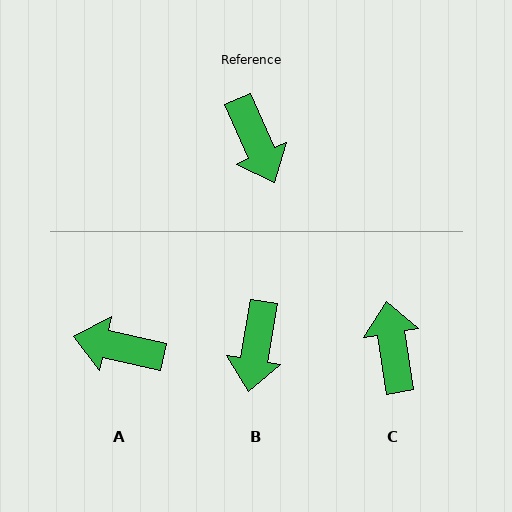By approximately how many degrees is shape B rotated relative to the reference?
Approximately 34 degrees clockwise.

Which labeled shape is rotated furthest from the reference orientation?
C, about 165 degrees away.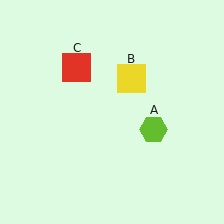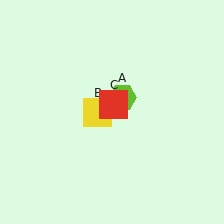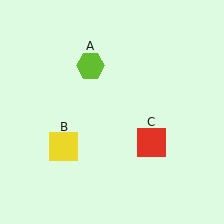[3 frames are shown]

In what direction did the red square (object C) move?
The red square (object C) moved down and to the right.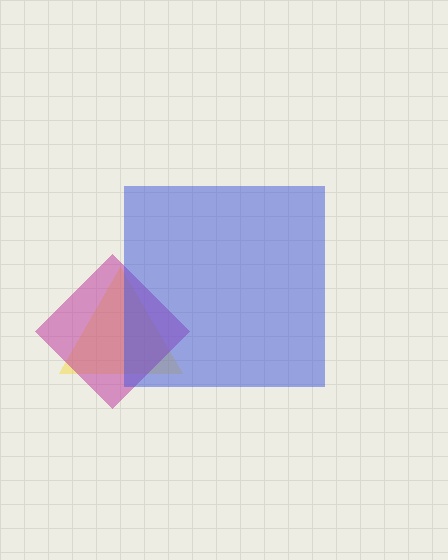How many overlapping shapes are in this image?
There are 3 overlapping shapes in the image.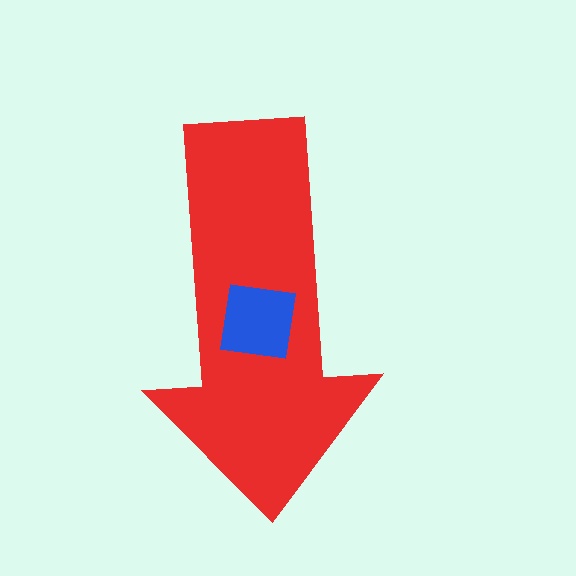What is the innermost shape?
The blue square.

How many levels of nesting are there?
2.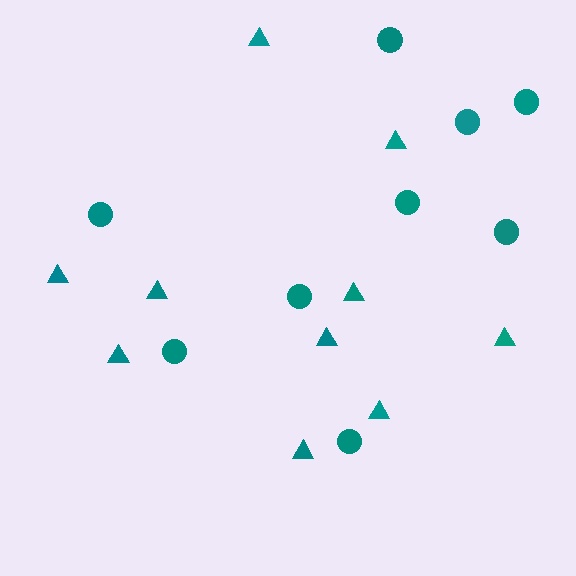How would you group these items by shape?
There are 2 groups: one group of triangles (10) and one group of circles (9).